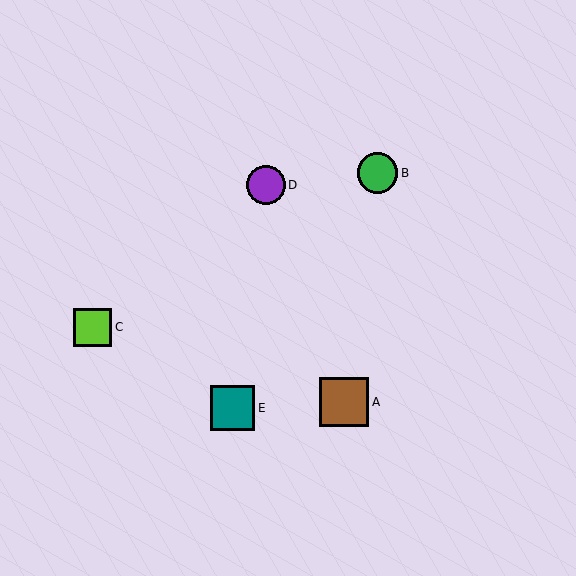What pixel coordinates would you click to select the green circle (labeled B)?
Click at (378, 173) to select the green circle B.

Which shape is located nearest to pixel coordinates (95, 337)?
The lime square (labeled C) at (93, 327) is nearest to that location.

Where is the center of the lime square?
The center of the lime square is at (93, 327).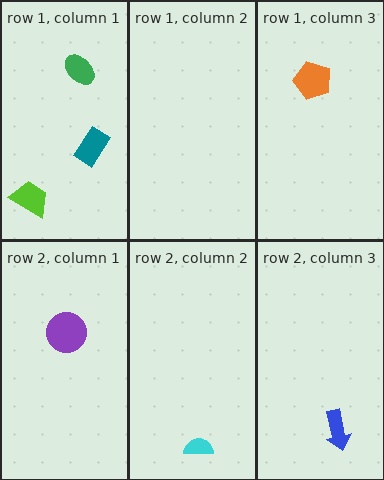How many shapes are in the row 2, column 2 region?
1.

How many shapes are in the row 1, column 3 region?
1.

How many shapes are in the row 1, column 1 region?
3.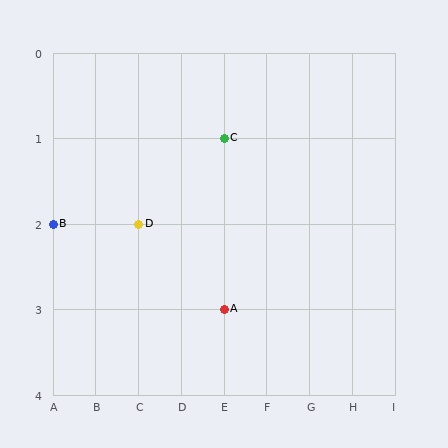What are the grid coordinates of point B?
Point B is at grid coordinates (A, 2).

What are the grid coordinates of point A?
Point A is at grid coordinates (E, 3).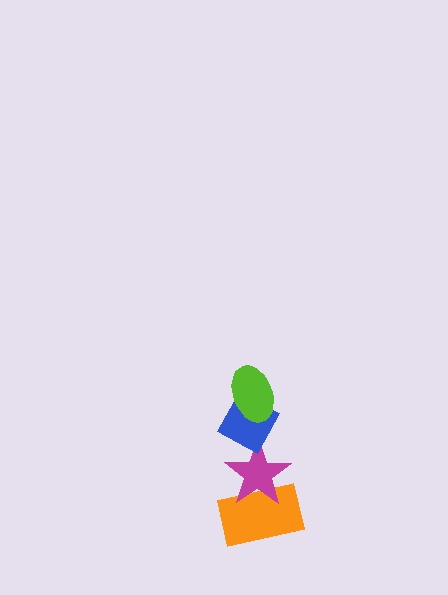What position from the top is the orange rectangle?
The orange rectangle is 4th from the top.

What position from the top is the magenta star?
The magenta star is 3rd from the top.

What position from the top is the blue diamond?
The blue diamond is 2nd from the top.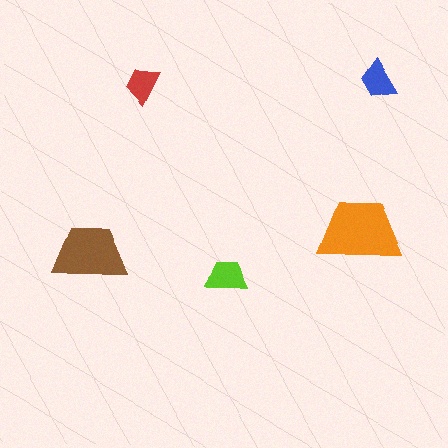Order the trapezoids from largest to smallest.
the orange one, the brown one, the lime one, the blue one, the red one.